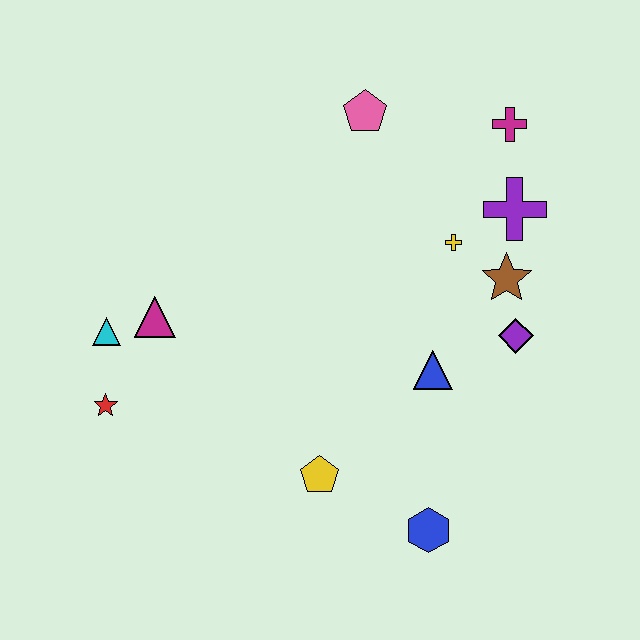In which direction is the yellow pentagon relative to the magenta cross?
The yellow pentagon is below the magenta cross.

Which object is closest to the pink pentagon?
The magenta cross is closest to the pink pentagon.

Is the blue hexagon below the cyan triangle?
Yes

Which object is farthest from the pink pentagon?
The blue hexagon is farthest from the pink pentagon.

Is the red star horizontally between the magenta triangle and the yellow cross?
No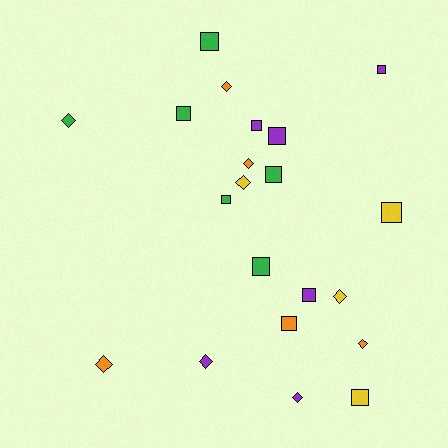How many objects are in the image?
There are 21 objects.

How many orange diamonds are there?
There are 4 orange diamonds.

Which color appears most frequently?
Purple, with 6 objects.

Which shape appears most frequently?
Square, with 12 objects.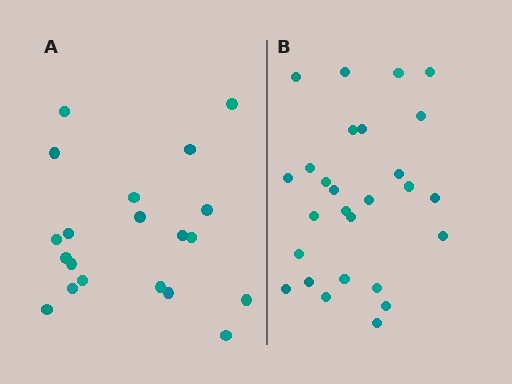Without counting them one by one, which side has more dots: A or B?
Region B (the right region) has more dots.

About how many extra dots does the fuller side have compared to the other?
Region B has roughly 8 or so more dots than region A.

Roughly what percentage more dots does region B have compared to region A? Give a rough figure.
About 35% more.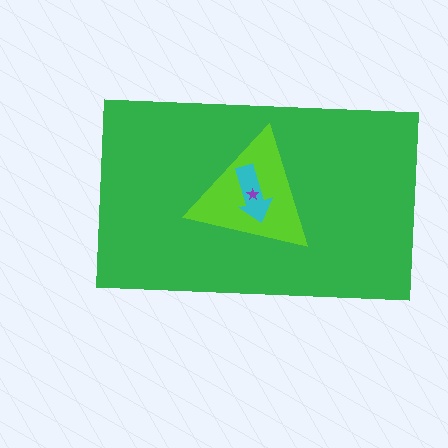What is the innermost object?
The purple star.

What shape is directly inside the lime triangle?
The cyan arrow.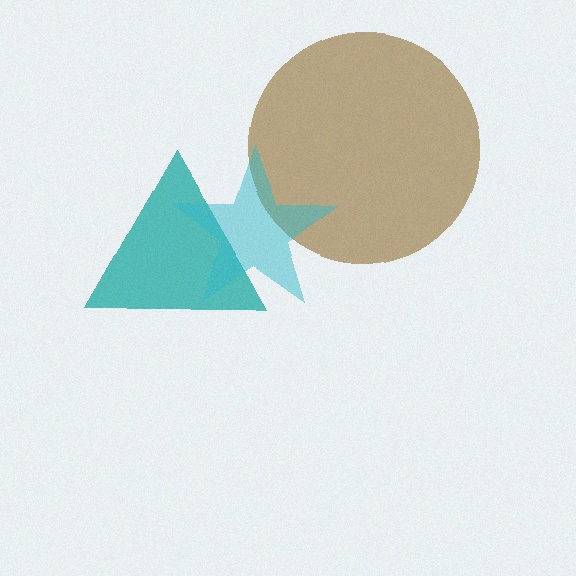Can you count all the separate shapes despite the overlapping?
Yes, there are 3 separate shapes.